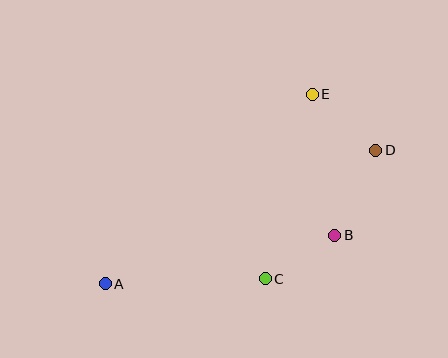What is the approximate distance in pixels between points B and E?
The distance between B and E is approximately 143 pixels.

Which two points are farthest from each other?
Points A and D are farthest from each other.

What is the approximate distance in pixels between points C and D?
The distance between C and D is approximately 170 pixels.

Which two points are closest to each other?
Points B and C are closest to each other.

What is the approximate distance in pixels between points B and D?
The distance between B and D is approximately 95 pixels.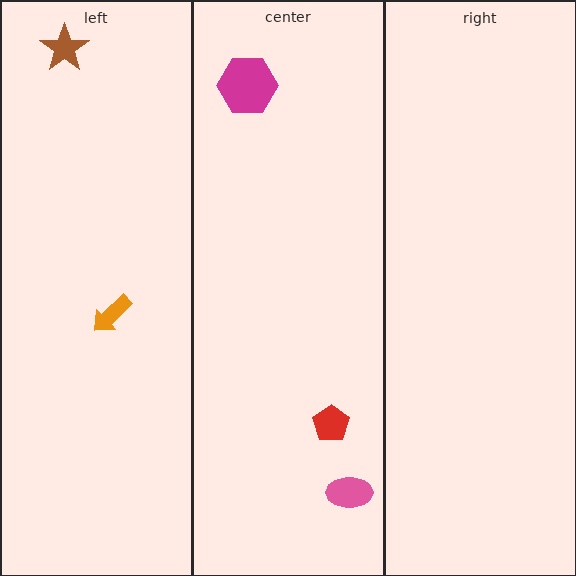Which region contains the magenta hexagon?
The center region.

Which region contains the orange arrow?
The left region.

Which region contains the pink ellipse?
The center region.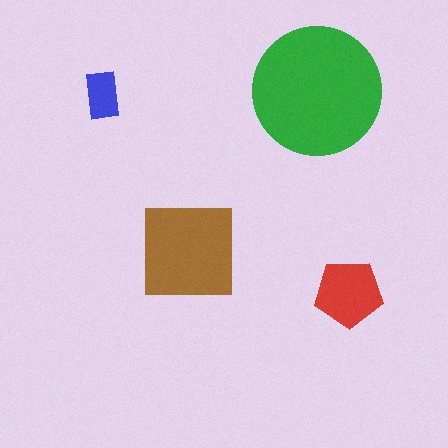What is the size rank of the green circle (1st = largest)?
1st.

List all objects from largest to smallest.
The green circle, the brown square, the red pentagon, the blue rectangle.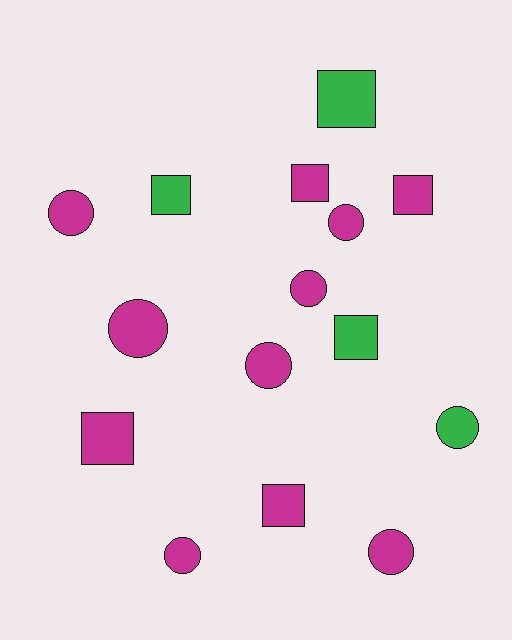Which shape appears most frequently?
Circle, with 8 objects.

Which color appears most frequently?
Magenta, with 11 objects.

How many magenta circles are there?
There are 7 magenta circles.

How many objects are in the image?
There are 15 objects.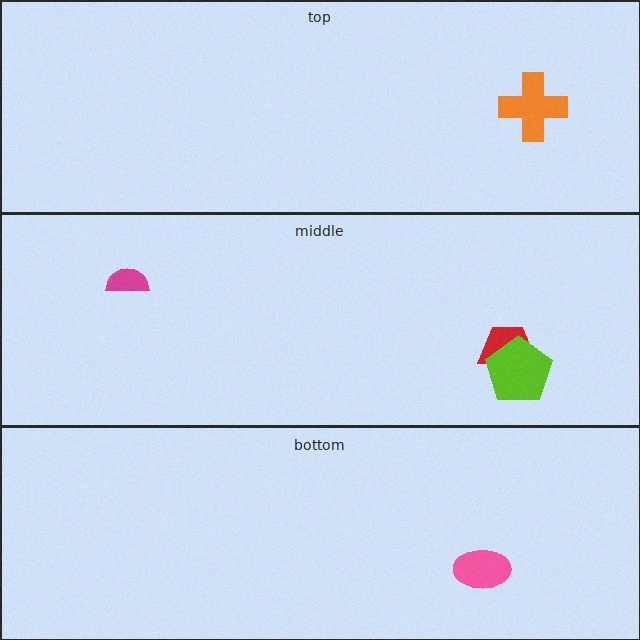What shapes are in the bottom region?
The pink ellipse.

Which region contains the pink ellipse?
The bottom region.